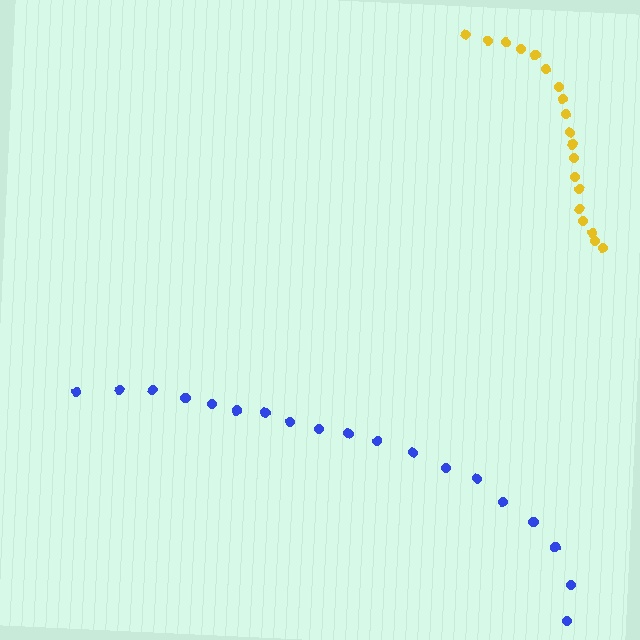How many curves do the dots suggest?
There are 2 distinct paths.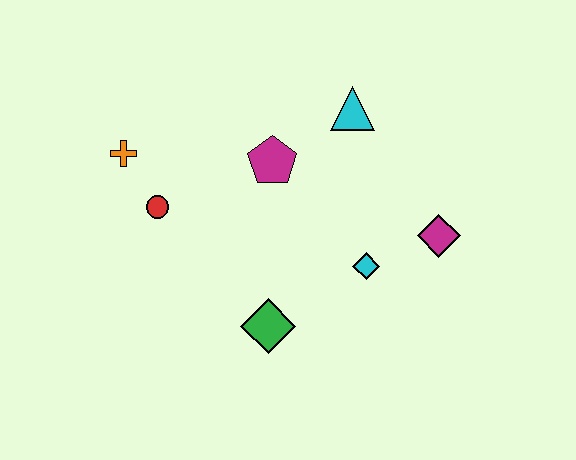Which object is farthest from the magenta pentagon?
The magenta diamond is farthest from the magenta pentagon.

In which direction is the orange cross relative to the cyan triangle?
The orange cross is to the left of the cyan triangle.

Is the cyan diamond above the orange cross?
No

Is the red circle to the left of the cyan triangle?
Yes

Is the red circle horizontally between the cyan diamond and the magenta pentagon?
No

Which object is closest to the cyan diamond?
The magenta diamond is closest to the cyan diamond.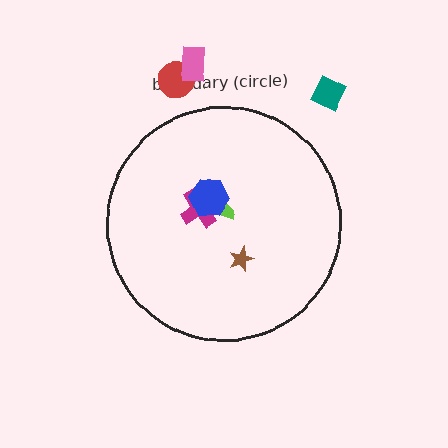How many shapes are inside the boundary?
4 inside, 3 outside.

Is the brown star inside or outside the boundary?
Inside.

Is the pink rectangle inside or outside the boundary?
Outside.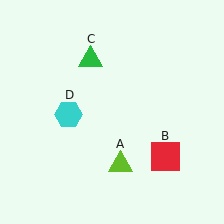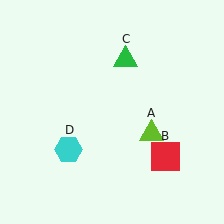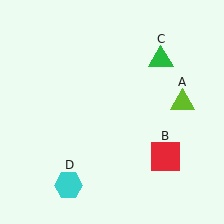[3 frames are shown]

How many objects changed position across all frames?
3 objects changed position: lime triangle (object A), green triangle (object C), cyan hexagon (object D).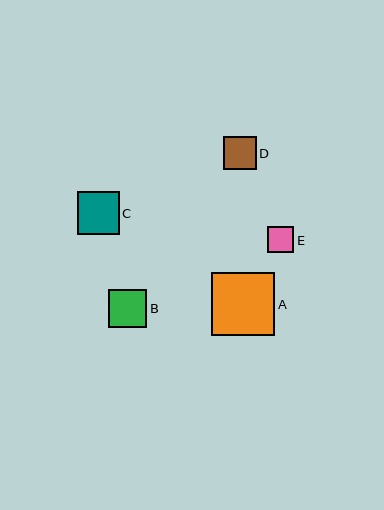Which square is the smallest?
Square E is the smallest with a size of approximately 26 pixels.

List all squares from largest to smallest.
From largest to smallest: A, C, B, D, E.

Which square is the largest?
Square A is the largest with a size of approximately 63 pixels.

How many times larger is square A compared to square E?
Square A is approximately 2.4 times the size of square E.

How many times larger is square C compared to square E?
Square C is approximately 1.6 times the size of square E.